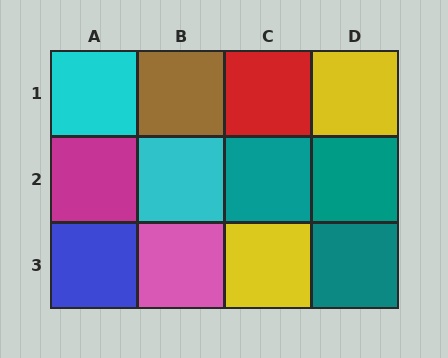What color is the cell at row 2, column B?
Cyan.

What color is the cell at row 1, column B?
Brown.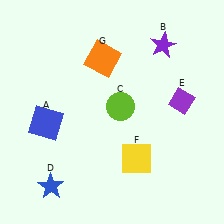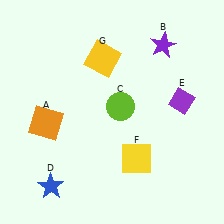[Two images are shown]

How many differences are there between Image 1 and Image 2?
There are 2 differences between the two images.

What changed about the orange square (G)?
In Image 1, G is orange. In Image 2, it changed to yellow.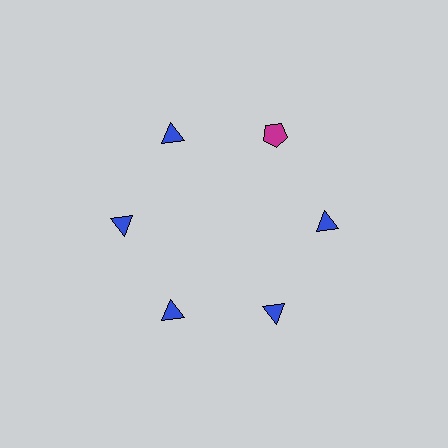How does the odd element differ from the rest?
It differs in both color (magenta instead of blue) and shape (pentagon instead of triangle).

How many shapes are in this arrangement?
There are 6 shapes arranged in a ring pattern.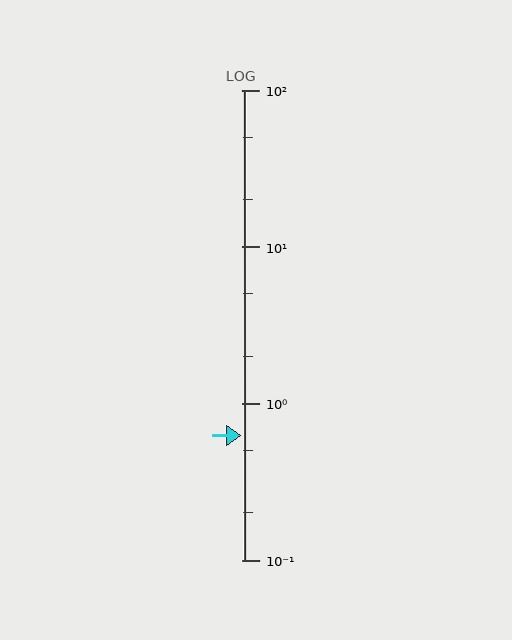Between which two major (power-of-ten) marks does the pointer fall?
The pointer is between 0.1 and 1.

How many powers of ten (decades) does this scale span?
The scale spans 3 decades, from 0.1 to 100.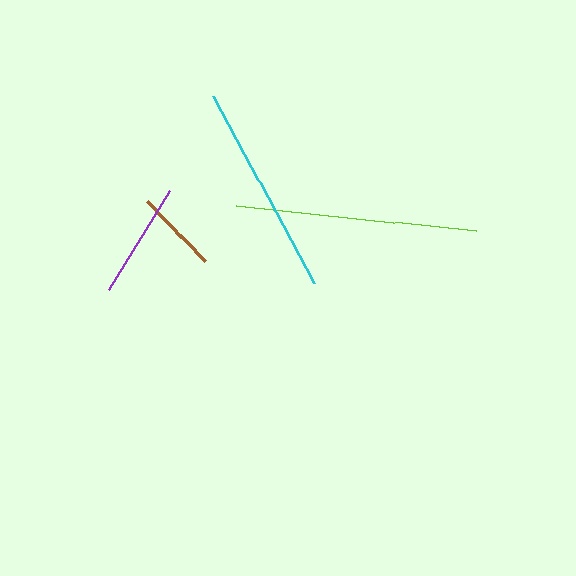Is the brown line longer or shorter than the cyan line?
The cyan line is longer than the brown line.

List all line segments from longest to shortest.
From longest to shortest: lime, cyan, purple, brown.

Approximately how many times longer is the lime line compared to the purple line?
The lime line is approximately 2.1 times the length of the purple line.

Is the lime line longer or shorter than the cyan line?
The lime line is longer than the cyan line.